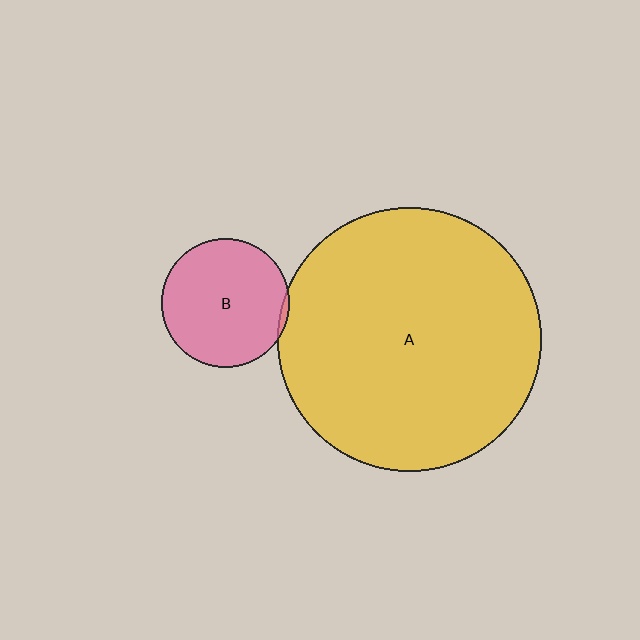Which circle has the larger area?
Circle A (yellow).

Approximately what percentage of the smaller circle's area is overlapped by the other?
Approximately 5%.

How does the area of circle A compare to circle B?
Approximately 4.2 times.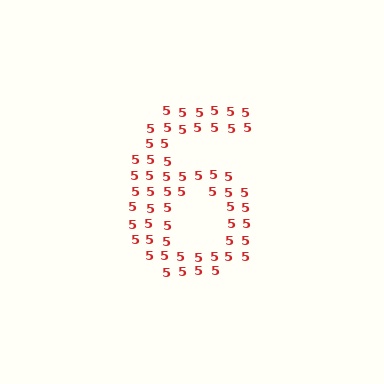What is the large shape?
The large shape is the digit 6.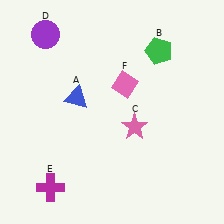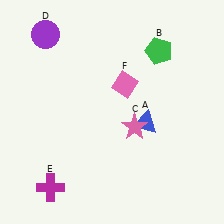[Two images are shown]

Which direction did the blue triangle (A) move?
The blue triangle (A) moved right.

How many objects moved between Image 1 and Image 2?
1 object moved between the two images.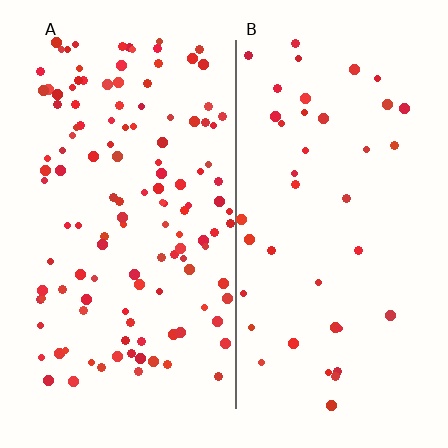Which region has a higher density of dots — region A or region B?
A (the left).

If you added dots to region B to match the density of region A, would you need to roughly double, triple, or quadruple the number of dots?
Approximately triple.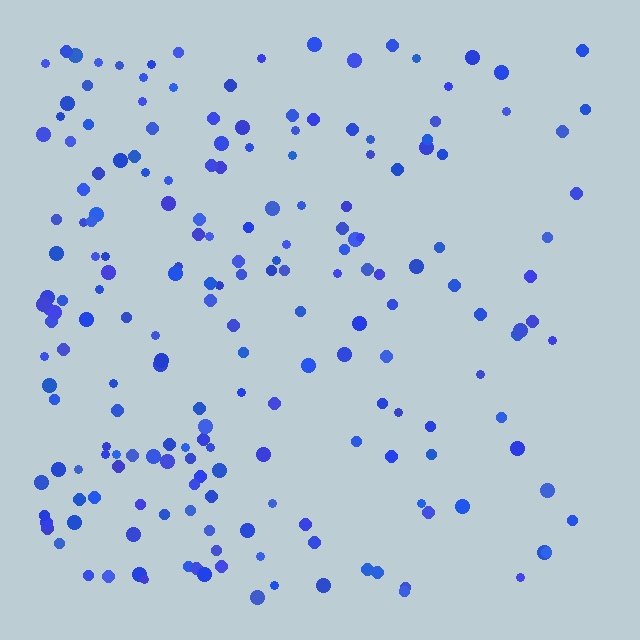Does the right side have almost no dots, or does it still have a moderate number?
Still a moderate number, just noticeably fewer than the left.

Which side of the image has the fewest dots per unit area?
The right.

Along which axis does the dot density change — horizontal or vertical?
Horizontal.